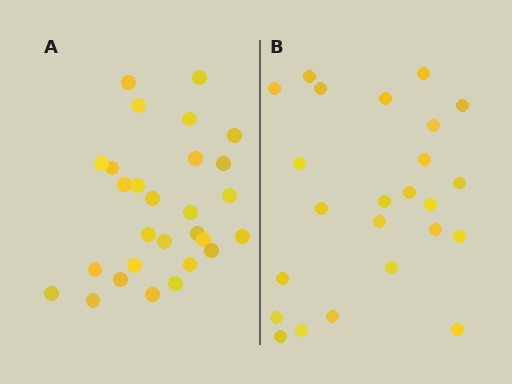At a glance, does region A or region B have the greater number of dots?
Region A (the left region) has more dots.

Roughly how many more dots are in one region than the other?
Region A has about 4 more dots than region B.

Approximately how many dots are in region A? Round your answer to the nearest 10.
About 30 dots. (The exact count is 28, which rounds to 30.)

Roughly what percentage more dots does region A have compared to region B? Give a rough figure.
About 15% more.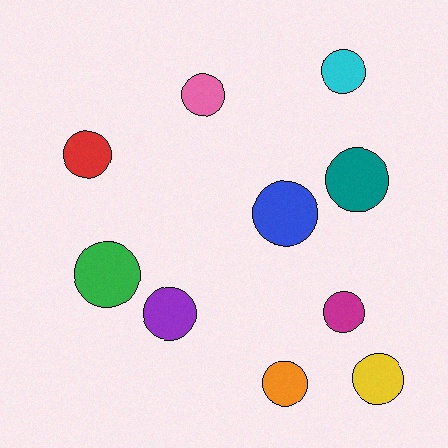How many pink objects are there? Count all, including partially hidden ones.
There is 1 pink object.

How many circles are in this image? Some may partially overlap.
There are 10 circles.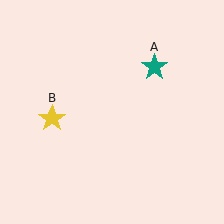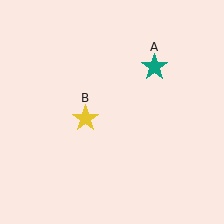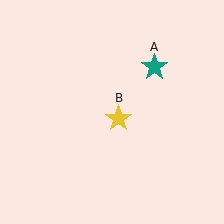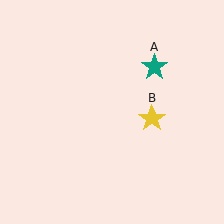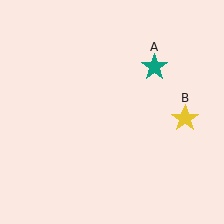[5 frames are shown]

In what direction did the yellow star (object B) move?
The yellow star (object B) moved right.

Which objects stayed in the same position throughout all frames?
Teal star (object A) remained stationary.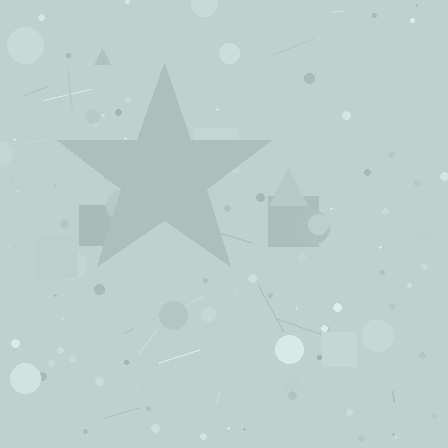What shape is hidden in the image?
A star is hidden in the image.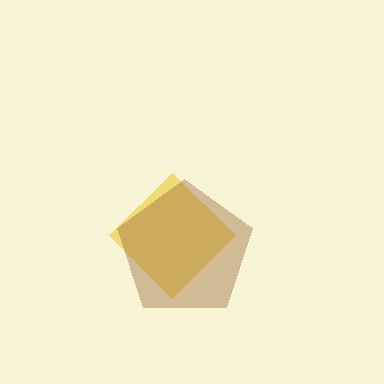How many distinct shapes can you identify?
There are 2 distinct shapes: a yellow diamond, a brown pentagon.